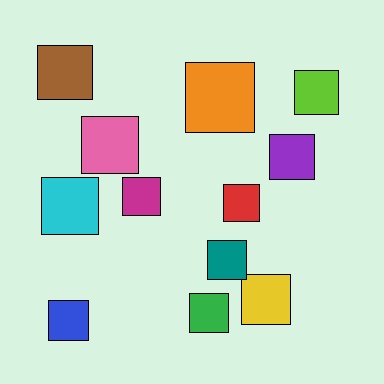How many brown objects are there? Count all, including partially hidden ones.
There is 1 brown object.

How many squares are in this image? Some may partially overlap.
There are 12 squares.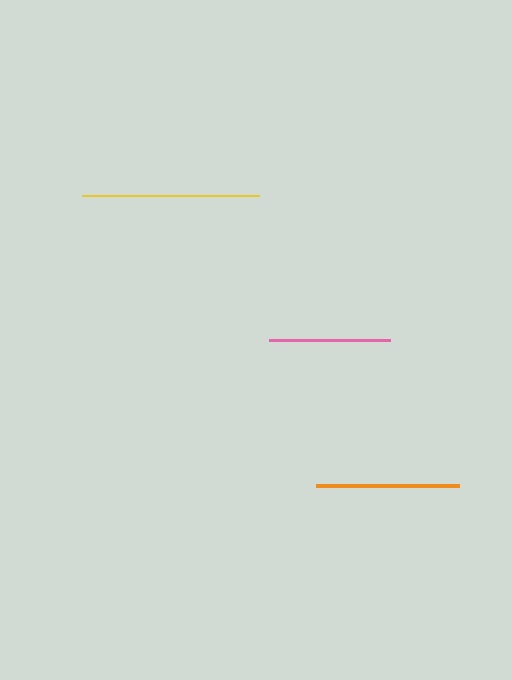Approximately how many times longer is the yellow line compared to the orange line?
The yellow line is approximately 1.2 times the length of the orange line.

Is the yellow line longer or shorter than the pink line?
The yellow line is longer than the pink line.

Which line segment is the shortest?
The pink line is the shortest at approximately 121 pixels.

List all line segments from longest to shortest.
From longest to shortest: yellow, orange, pink.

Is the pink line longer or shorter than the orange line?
The orange line is longer than the pink line.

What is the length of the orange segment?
The orange segment is approximately 143 pixels long.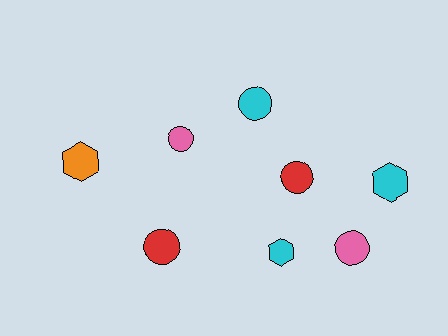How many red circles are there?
There are 2 red circles.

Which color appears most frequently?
Cyan, with 3 objects.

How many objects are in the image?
There are 8 objects.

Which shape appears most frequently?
Circle, with 5 objects.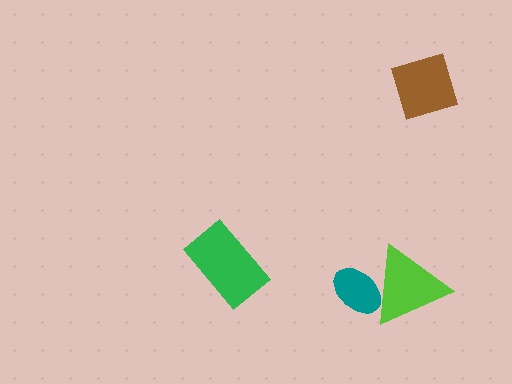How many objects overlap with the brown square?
0 objects overlap with the brown square.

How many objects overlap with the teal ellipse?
1 object overlaps with the teal ellipse.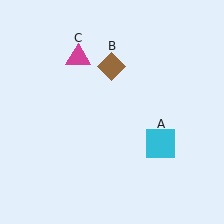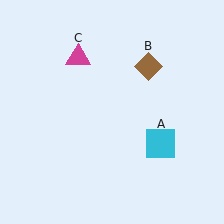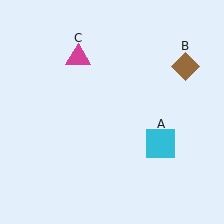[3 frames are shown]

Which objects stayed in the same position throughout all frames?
Cyan square (object A) and magenta triangle (object C) remained stationary.